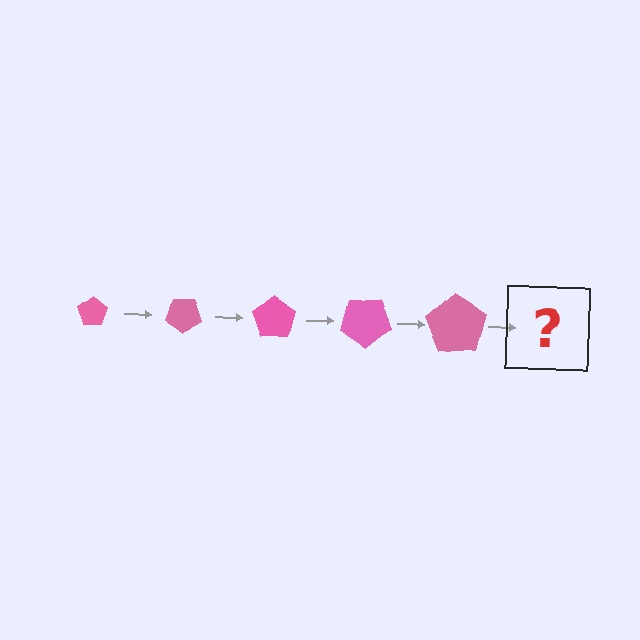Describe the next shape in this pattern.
It should be a pentagon, larger than the previous one and rotated 175 degrees from the start.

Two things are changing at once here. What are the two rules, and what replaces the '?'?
The two rules are that the pentagon grows larger each step and it rotates 35 degrees each step. The '?' should be a pentagon, larger than the previous one and rotated 175 degrees from the start.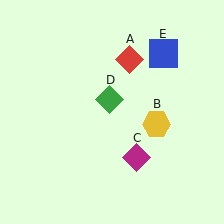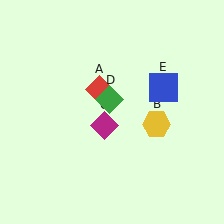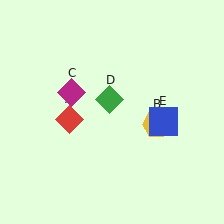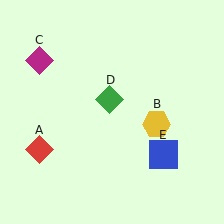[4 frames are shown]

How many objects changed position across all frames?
3 objects changed position: red diamond (object A), magenta diamond (object C), blue square (object E).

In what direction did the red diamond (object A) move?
The red diamond (object A) moved down and to the left.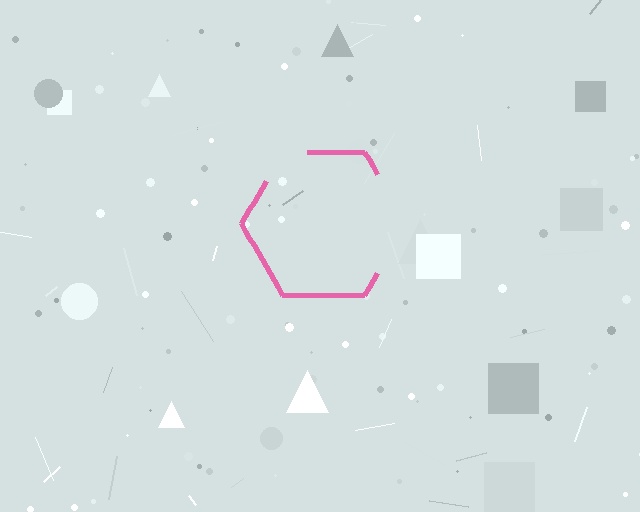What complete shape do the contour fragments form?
The contour fragments form a hexagon.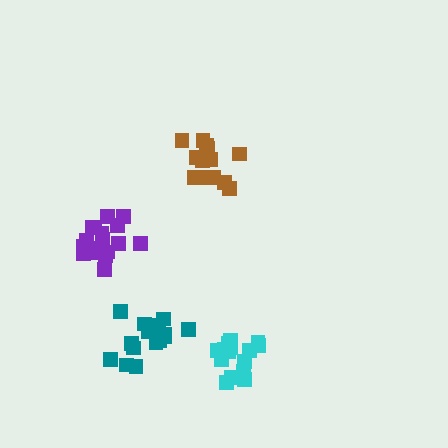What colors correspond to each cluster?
The clusters are colored: purple, brown, cyan, teal.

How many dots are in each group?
Group 1: 19 dots, Group 2: 14 dots, Group 3: 15 dots, Group 4: 19 dots (67 total).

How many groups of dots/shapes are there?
There are 4 groups.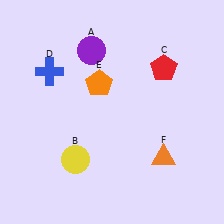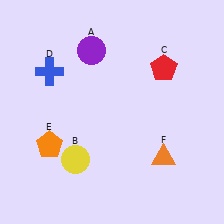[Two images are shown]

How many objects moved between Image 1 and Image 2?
1 object moved between the two images.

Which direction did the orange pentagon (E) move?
The orange pentagon (E) moved down.